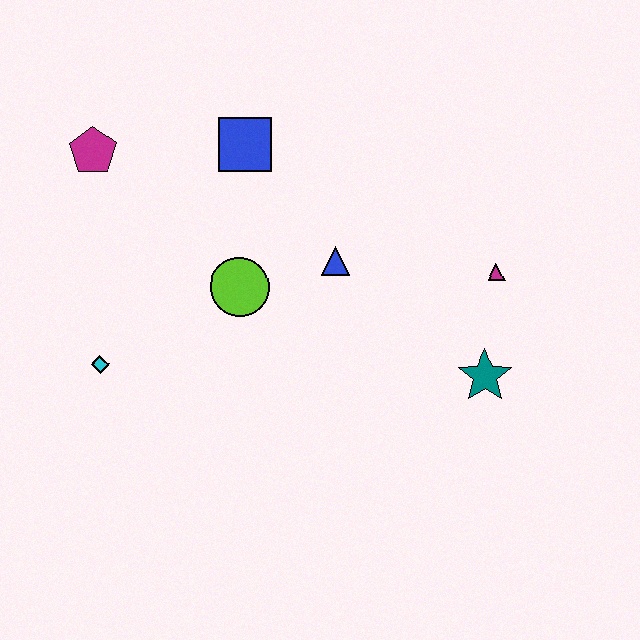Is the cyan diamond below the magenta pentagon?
Yes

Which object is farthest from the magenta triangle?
The magenta pentagon is farthest from the magenta triangle.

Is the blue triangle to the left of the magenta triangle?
Yes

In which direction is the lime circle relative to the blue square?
The lime circle is below the blue square.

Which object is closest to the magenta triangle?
The teal star is closest to the magenta triangle.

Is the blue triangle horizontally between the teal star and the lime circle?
Yes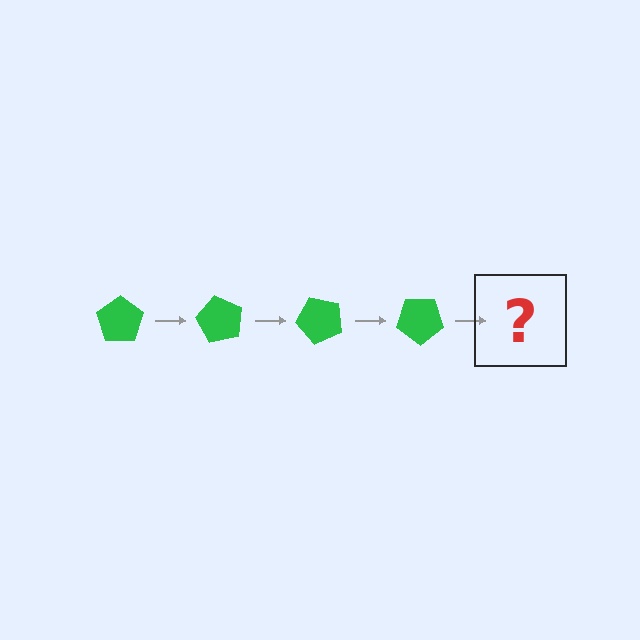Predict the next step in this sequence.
The next step is a green pentagon rotated 240 degrees.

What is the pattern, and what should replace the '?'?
The pattern is that the pentagon rotates 60 degrees each step. The '?' should be a green pentagon rotated 240 degrees.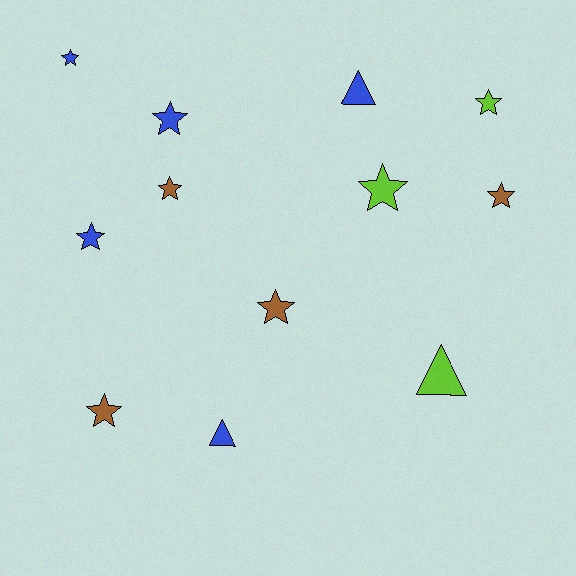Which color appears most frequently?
Blue, with 5 objects.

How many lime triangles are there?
There is 1 lime triangle.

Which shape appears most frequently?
Star, with 9 objects.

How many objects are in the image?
There are 12 objects.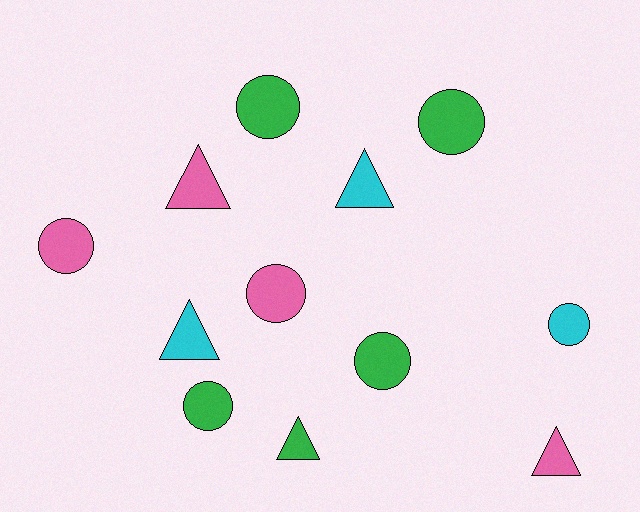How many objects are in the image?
There are 12 objects.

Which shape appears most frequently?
Circle, with 7 objects.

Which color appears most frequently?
Green, with 5 objects.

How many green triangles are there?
There is 1 green triangle.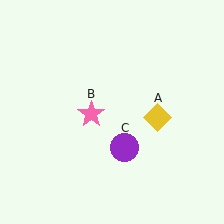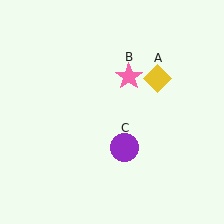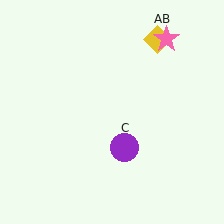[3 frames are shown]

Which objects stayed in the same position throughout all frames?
Purple circle (object C) remained stationary.